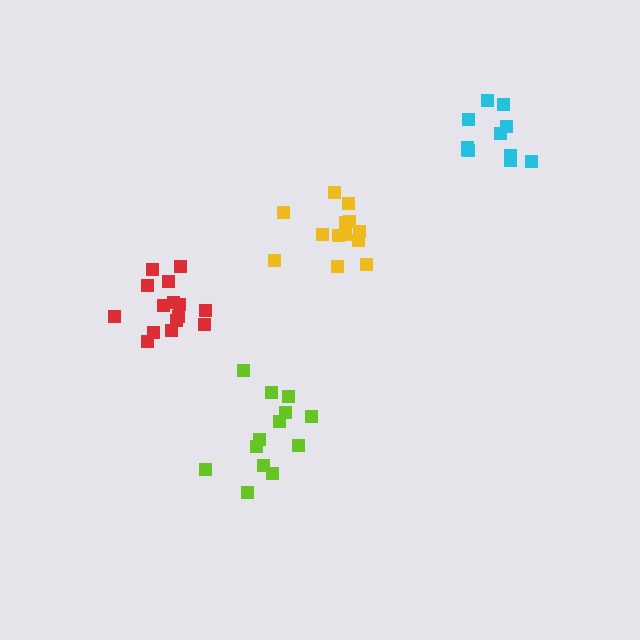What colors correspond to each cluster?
The clusters are colored: lime, yellow, red, cyan.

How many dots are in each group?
Group 1: 13 dots, Group 2: 14 dots, Group 3: 15 dots, Group 4: 11 dots (53 total).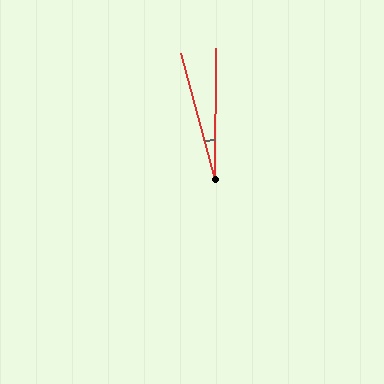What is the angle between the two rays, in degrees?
Approximately 15 degrees.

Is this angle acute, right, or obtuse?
It is acute.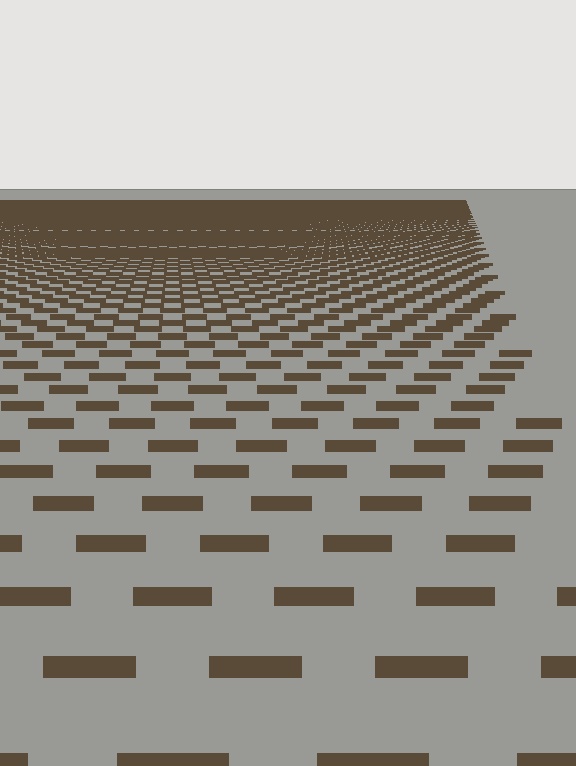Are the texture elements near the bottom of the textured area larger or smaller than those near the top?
Larger. Near the bottom, elements are closer to the viewer and appear at a bigger on-screen size.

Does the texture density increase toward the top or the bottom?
Density increases toward the top.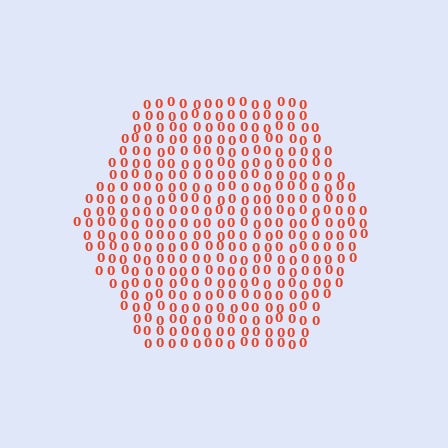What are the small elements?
The small elements are digit 0's.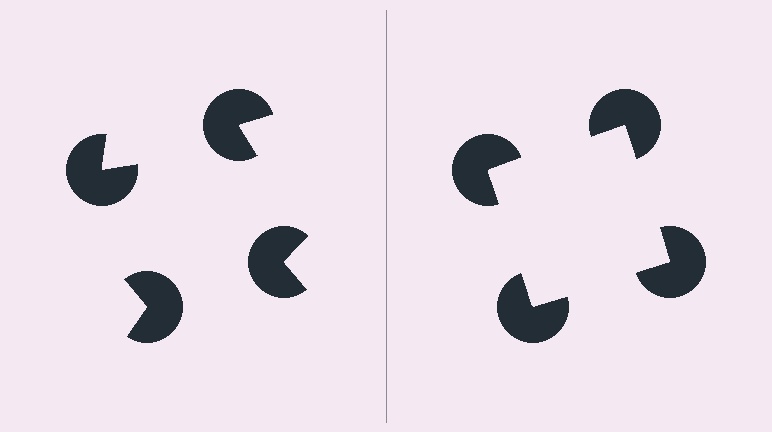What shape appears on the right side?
An illusory square.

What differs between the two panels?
The pac-man discs are positioned identically on both sides; only the wedge orientations differ. On the right they align to a square; on the left they are misaligned.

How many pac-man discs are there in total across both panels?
8 — 4 on each side.